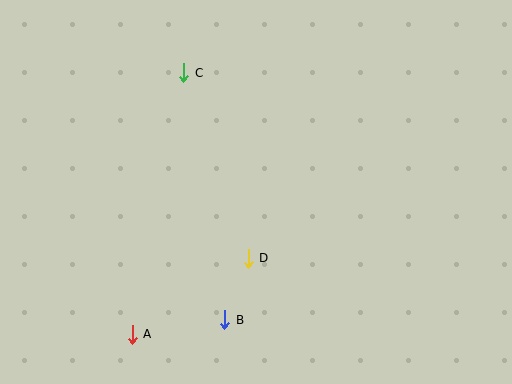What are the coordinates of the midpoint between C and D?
The midpoint between C and D is at (216, 166).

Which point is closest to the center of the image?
Point D at (248, 258) is closest to the center.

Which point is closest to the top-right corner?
Point C is closest to the top-right corner.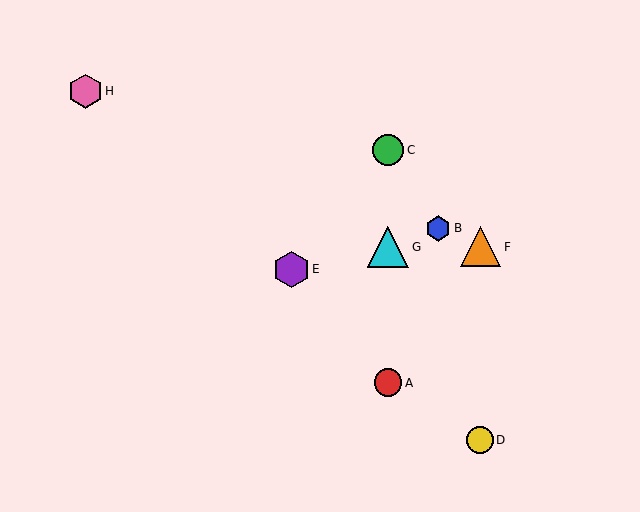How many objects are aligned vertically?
3 objects (A, C, G) are aligned vertically.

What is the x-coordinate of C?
Object C is at x≈388.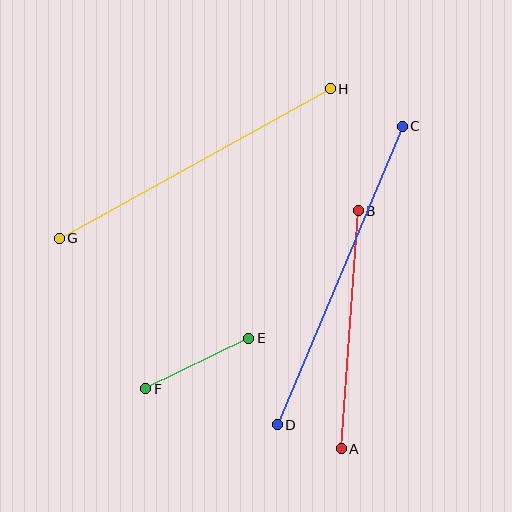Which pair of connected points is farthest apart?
Points C and D are farthest apart.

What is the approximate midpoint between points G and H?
The midpoint is at approximately (195, 163) pixels.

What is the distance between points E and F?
The distance is approximately 115 pixels.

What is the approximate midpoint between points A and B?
The midpoint is at approximately (350, 330) pixels.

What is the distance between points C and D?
The distance is approximately 323 pixels.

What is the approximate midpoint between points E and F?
The midpoint is at approximately (197, 364) pixels.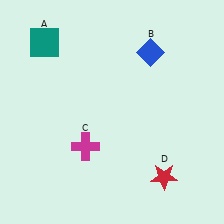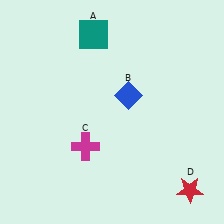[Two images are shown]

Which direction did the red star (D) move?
The red star (D) moved right.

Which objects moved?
The objects that moved are: the teal square (A), the blue diamond (B), the red star (D).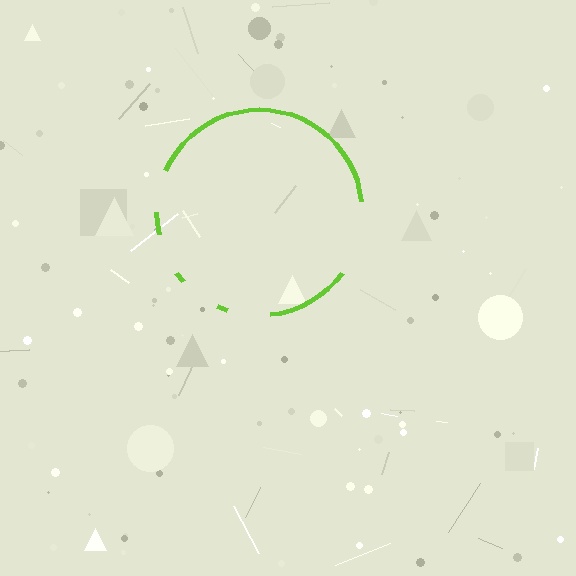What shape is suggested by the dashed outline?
The dashed outline suggests a circle.